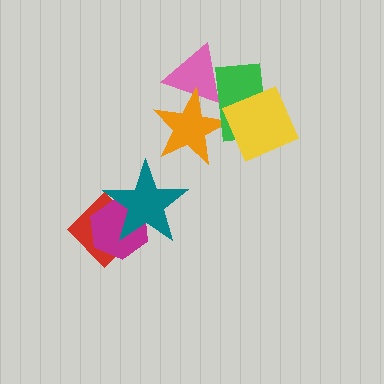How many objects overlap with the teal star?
2 objects overlap with the teal star.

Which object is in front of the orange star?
The green rectangle is in front of the orange star.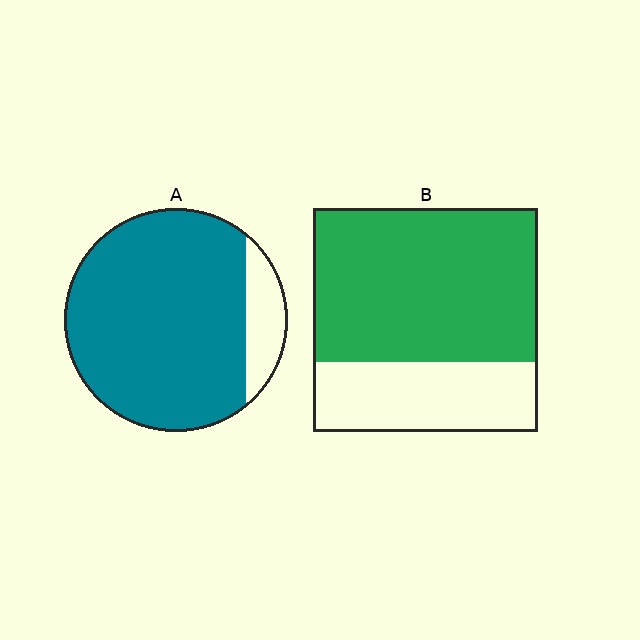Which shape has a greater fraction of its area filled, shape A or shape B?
Shape A.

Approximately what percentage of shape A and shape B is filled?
A is approximately 85% and B is approximately 70%.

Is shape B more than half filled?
Yes.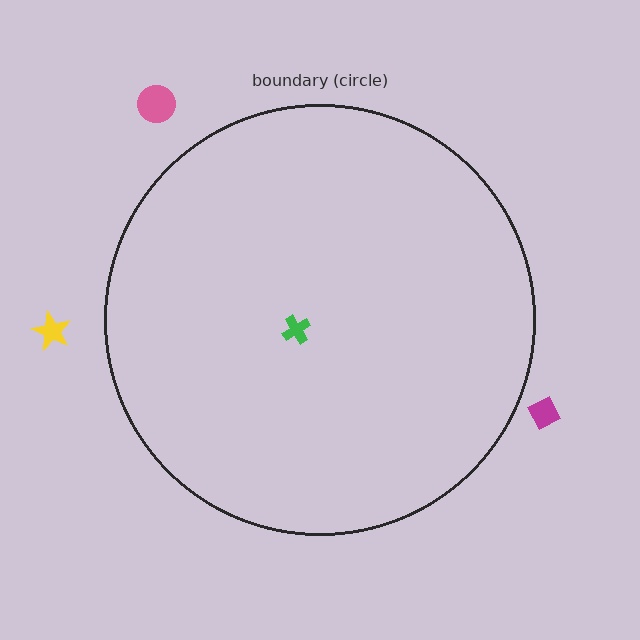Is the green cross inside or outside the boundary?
Inside.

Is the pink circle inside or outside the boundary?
Outside.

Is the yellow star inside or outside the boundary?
Outside.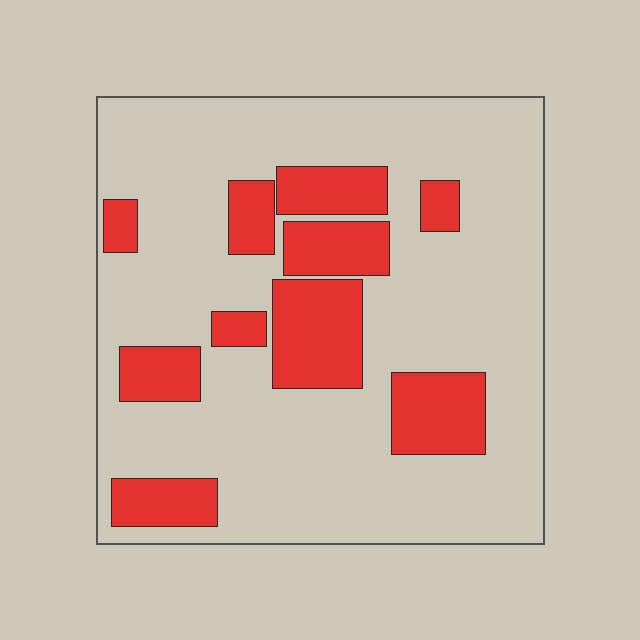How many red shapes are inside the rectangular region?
10.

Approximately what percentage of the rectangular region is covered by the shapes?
Approximately 25%.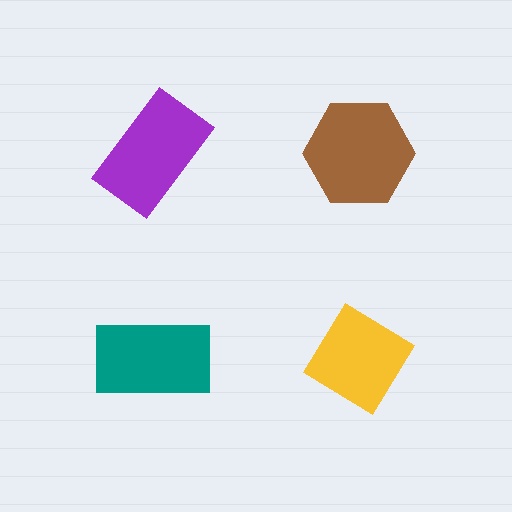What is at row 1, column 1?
A purple rectangle.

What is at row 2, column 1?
A teal rectangle.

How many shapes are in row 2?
2 shapes.